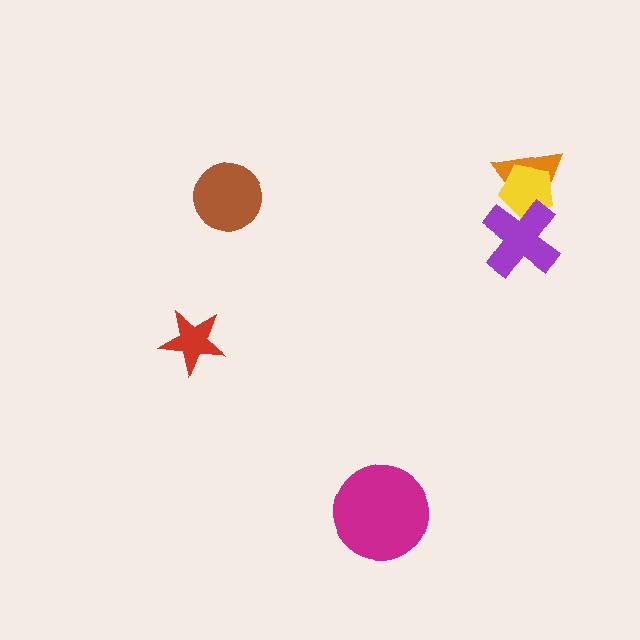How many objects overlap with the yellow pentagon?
2 objects overlap with the yellow pentagon.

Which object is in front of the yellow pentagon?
The purple cross is in front of the yellow pentagon.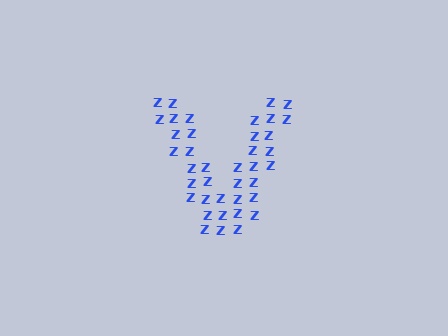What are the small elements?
The small elements are letter Z's.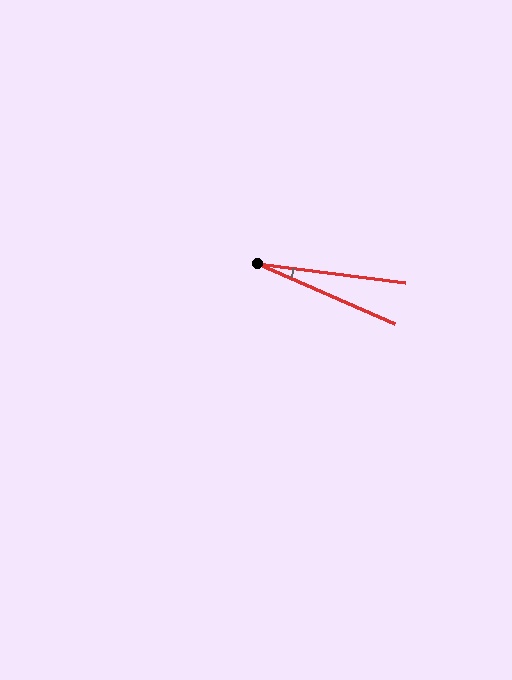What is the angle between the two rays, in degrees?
Approximately 16 degrees.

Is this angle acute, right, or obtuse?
It is acute.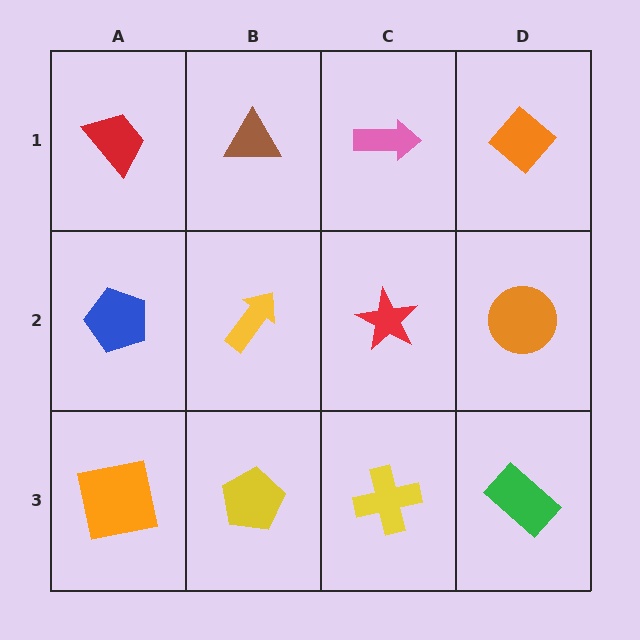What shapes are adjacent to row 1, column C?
A red star (row 2, column C), a brown triangle (row 1, column B), an orange diamond (row 1, column D).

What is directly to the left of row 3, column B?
An orange square.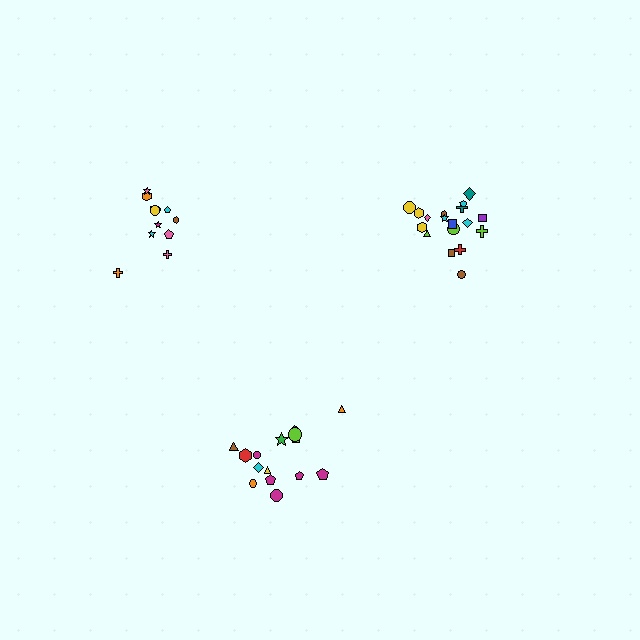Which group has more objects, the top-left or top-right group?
The top-right group.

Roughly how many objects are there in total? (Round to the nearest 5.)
Roughly 45 objects in total.